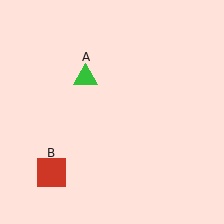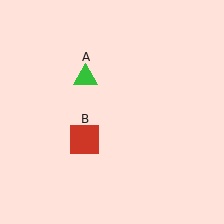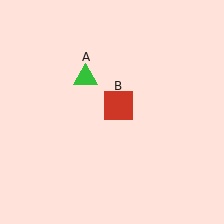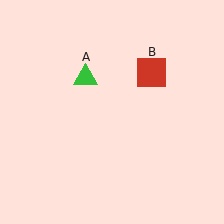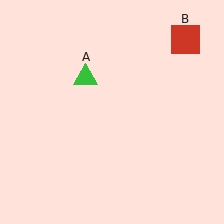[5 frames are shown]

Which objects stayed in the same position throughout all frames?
Green triangle (object A) remained stationary.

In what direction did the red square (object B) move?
The red square (object B) moved up and to the right.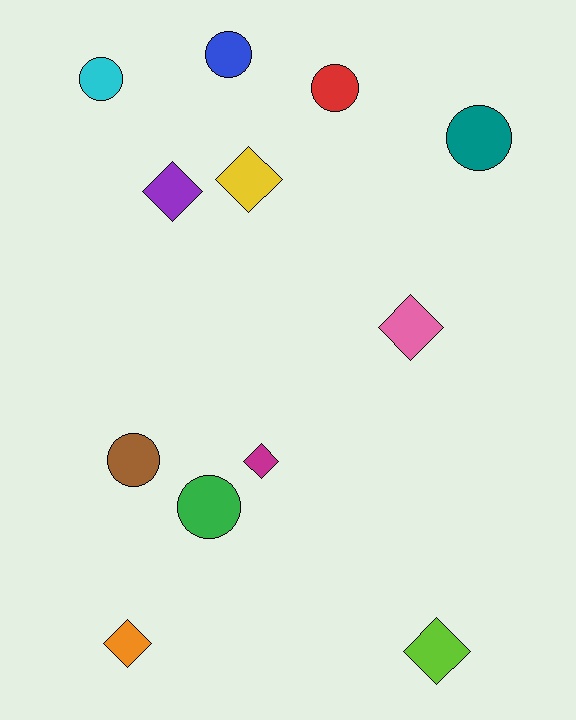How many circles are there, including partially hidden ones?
There are 6 circles.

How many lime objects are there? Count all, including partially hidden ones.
There is 1 lime object.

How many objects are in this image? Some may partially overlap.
There are 12 objects.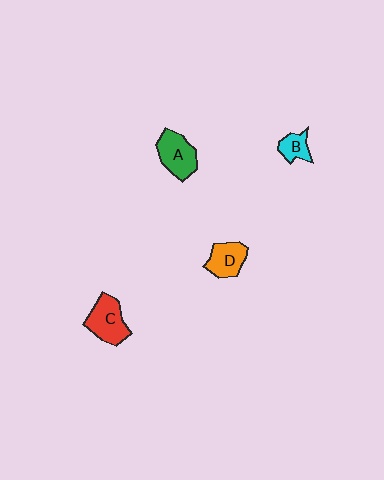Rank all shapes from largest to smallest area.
From largest to smallest: C (red), A (green), D (orange), B (cyan).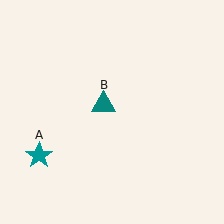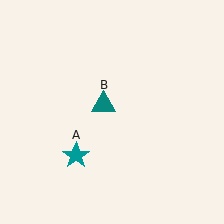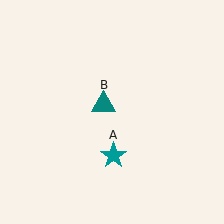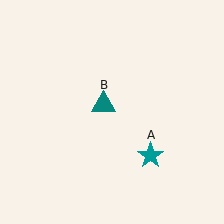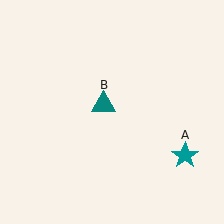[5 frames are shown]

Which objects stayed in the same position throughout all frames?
Teal triangle (object B) remained stationary.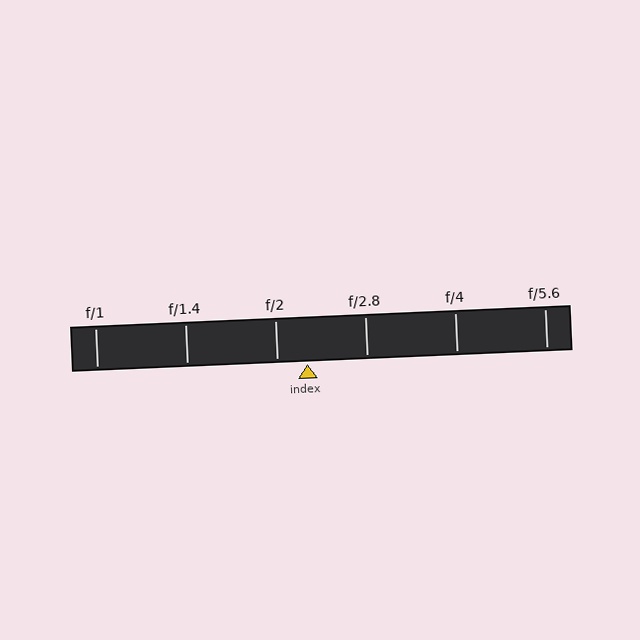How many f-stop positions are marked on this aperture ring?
There are 6 f-stop positions marked.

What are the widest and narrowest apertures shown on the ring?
The widest aperture shown is f/1 and the narrowest is f/5.6.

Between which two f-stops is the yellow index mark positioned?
The index mark is between f/2 and f/2.8.